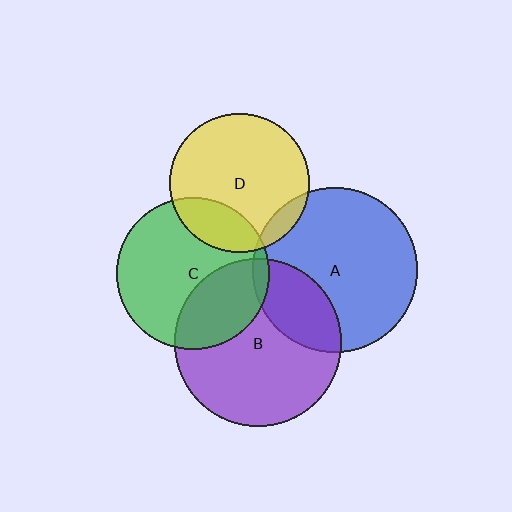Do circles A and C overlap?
Yes.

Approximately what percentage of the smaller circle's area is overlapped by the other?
Approximately 5%.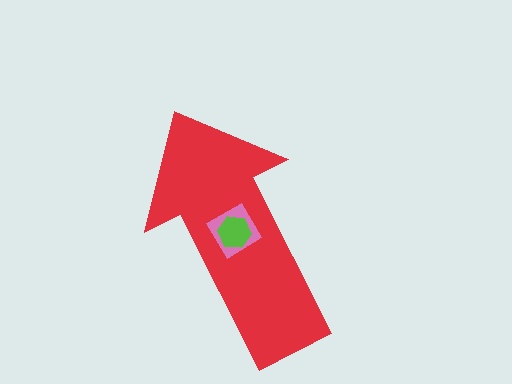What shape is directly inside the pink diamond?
The lime hexagon.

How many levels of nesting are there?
3.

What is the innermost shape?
The lime hexagon.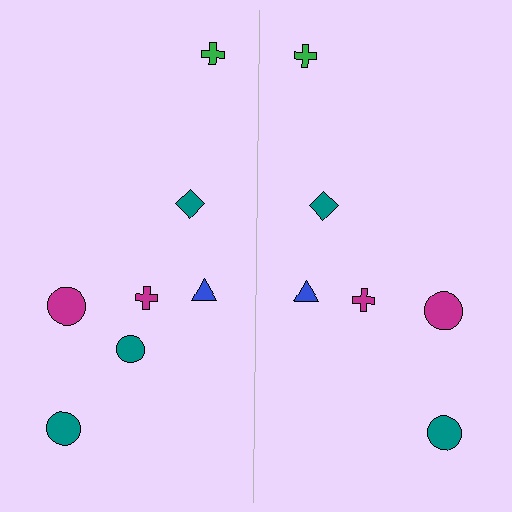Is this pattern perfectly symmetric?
No, the pattern is not perfectly symmetric. A teal circle is missing from the right side.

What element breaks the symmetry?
A teal circle is missing from the right side.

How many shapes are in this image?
There are 13 shapes in this image.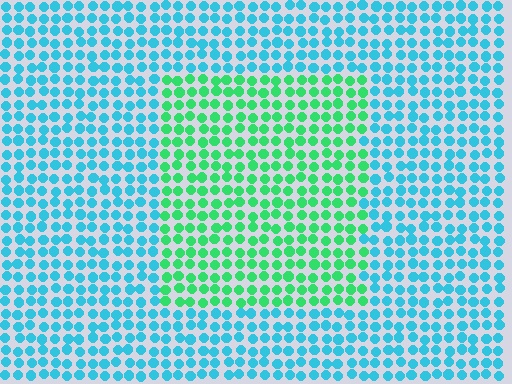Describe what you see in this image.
The image is filled with small cyan elements in a uniform arrangement. A rectangle-shaped region is visible where the elements are tinted to a slightly different hue, forming a subtle color boundary.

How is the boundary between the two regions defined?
The boundary is defined purely by a slight shift in hue (about 50 degrees). Spacing, size, and orientation are identical on both sides.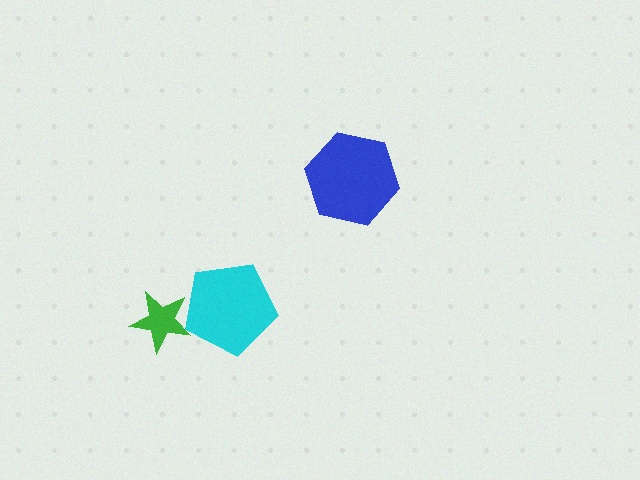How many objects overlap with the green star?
1 object overlaps with the green star.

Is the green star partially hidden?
Yes, it is partially covered by another shape.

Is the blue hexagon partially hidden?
No, no other shape covers it.